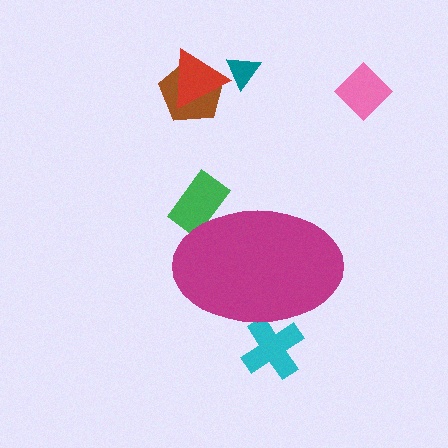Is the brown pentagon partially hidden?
No, the brown pentagon is fully visible.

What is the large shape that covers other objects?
A magenta ellipse.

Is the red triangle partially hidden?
No, the red triangle is fully visible.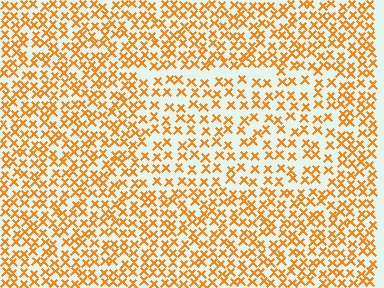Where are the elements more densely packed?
The elements are more densely packed outside the rectangle boundary.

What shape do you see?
I see a rectangle.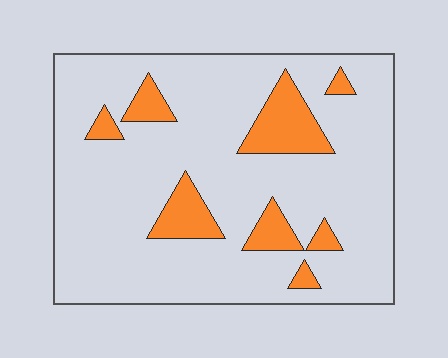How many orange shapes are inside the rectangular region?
8.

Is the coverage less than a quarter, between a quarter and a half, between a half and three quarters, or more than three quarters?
Less than a quarter.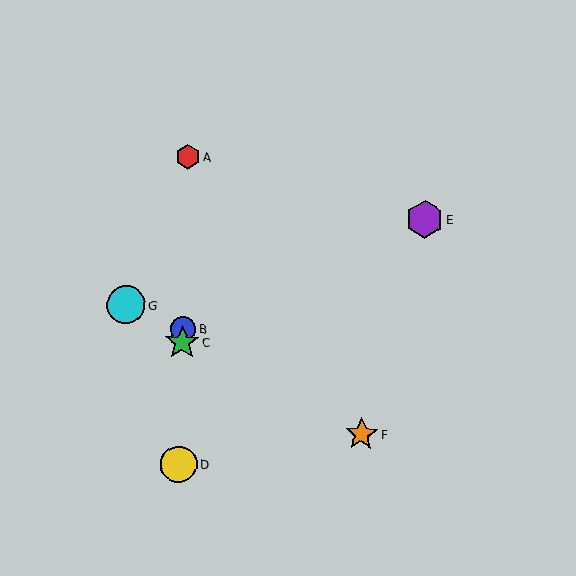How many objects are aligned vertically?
4 objects (A, B, C, D) are aligned vertically.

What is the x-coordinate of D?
Object D is at x≈179.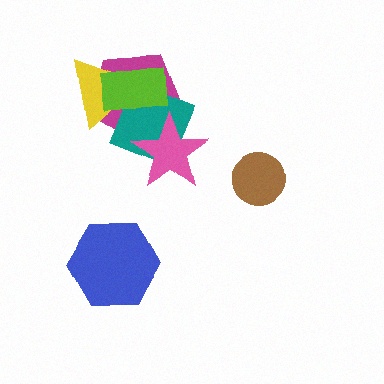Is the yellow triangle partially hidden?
Yes, it is partially covered by another shape.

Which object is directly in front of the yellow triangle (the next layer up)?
The teal diamond is directly in front of the yellow triangle.